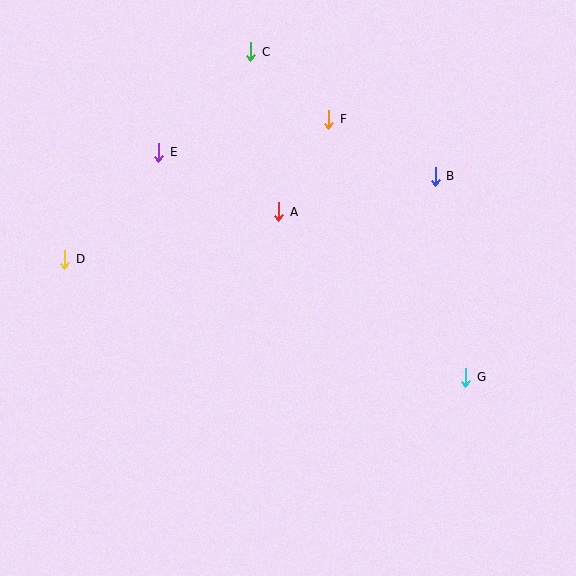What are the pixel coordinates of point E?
Point E is at (159, 152).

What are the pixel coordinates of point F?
Point F is at (329, 119).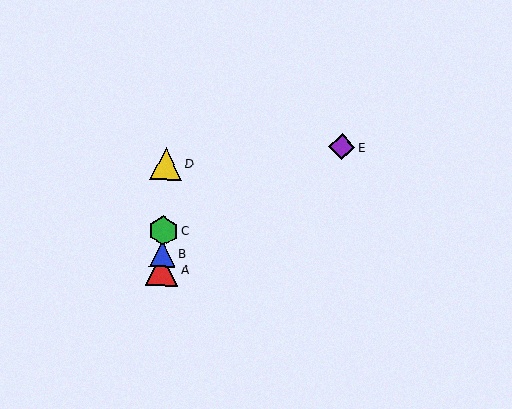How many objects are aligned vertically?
4 objects (A, B, C, D) are aligned vertically.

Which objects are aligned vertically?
Objects A, B, C, D are aligned vertically.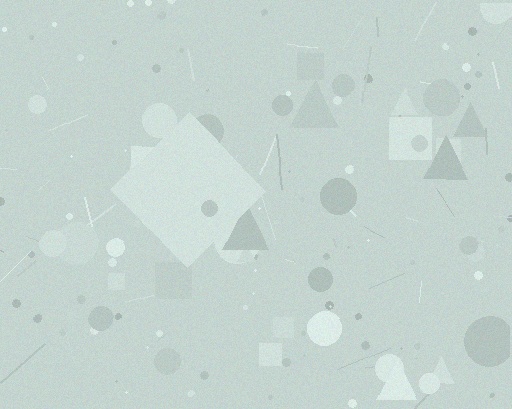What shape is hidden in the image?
A diamond is hidden in the image.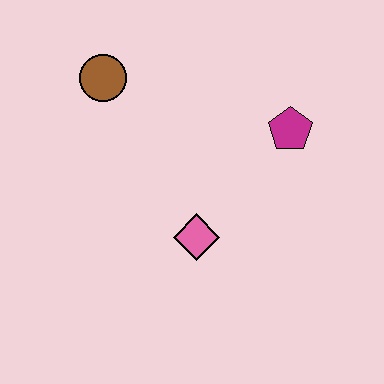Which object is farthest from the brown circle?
The magenta pentagon is farthest from the brown circle.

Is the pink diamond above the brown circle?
No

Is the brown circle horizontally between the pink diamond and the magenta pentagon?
No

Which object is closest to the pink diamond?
The magenta pentagon is closest to the pink diamond.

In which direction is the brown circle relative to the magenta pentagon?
The brown circle is to the left of the magenta pentagon.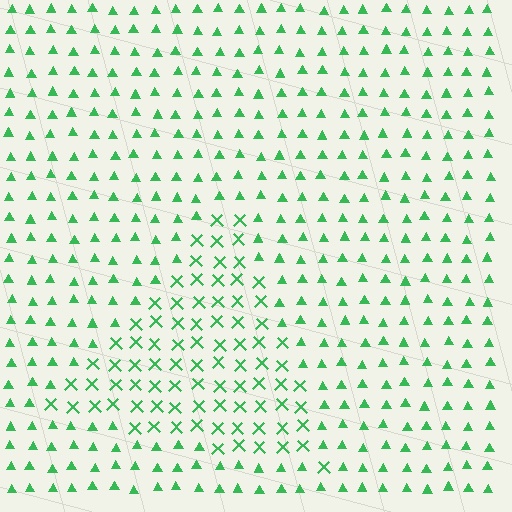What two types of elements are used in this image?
The image uses X marks inside the triangle region and triangles outside it.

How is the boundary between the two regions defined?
The boundary is defined by a change in element shape: X marks inside vs. triangles outside. All elements share the same color and spacing.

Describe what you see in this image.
The image is filled with small green elements arranged in a uniform grid. A triangle-shaped region contains X marks, while the surrounding area contains triangles. The boundary is defined purely by the change in element shape.